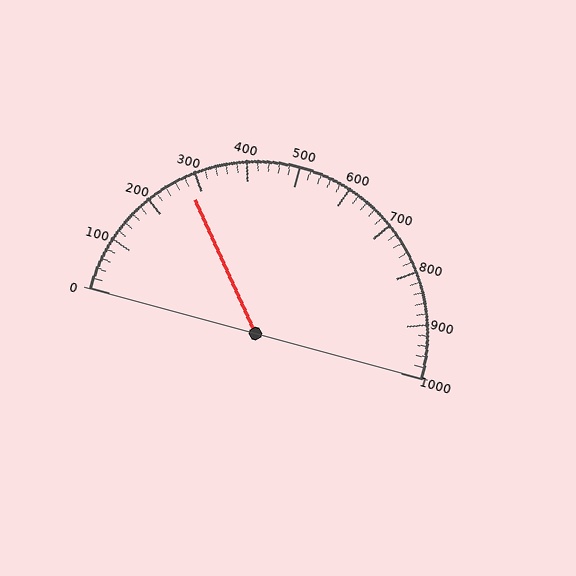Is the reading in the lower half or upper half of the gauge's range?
The reading is in the lower half of the range (0 to 1000).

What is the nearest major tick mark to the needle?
The nearest major tick mark is 300.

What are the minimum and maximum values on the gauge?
The gauge ranges from 0 to 1000.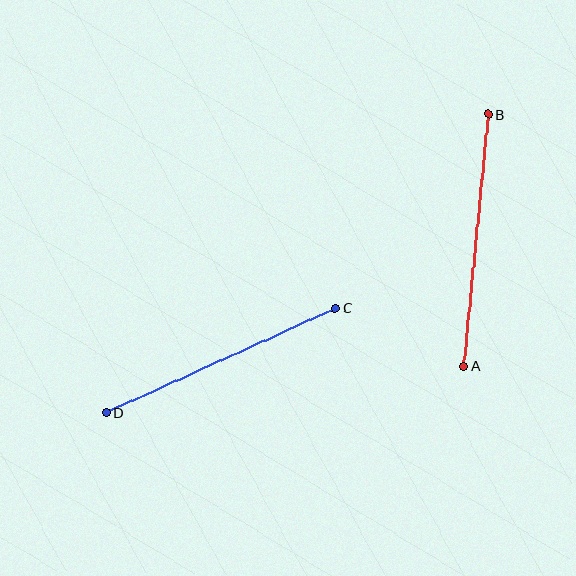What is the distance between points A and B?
The distance is approximately 253 pixels.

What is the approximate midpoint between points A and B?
The midpoint is at approximately (476, 240) pixels.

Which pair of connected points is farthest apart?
Points A and B are farthest apart.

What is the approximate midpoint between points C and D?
The midpoint is at approximately (221, 361) pixels.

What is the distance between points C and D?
The distance is approximately 252 pixels.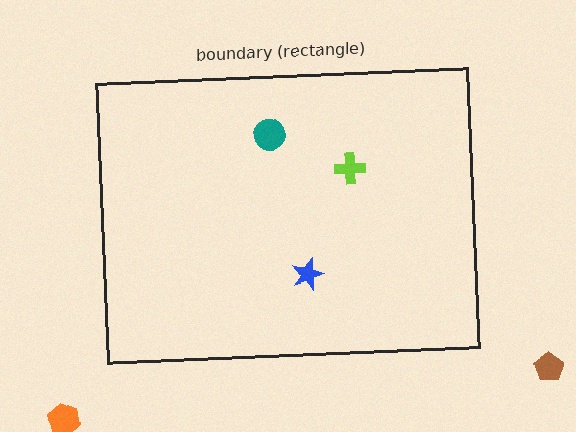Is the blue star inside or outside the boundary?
Inside.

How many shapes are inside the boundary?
3 inside, 2 outside.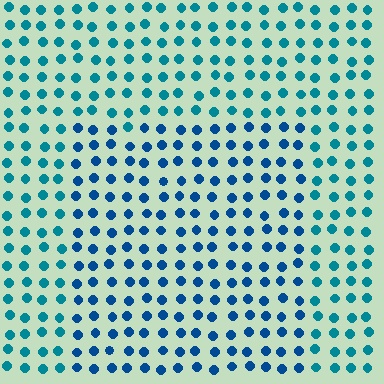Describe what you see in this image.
The image is filled with small teal elements in a uniform arrangement. A rectangle-shaped region is visible where the elements are tinted to a slightly different hue, forming a subtle color boundary.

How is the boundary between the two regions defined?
The boundary is defined purely by a slight shift in hue (about 25 degrees). Spacing, size, and orientation are identical on both sides.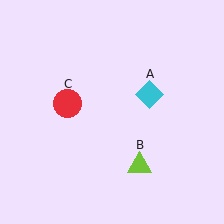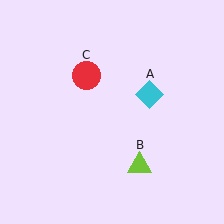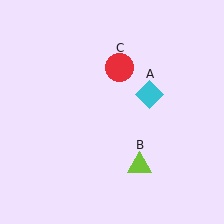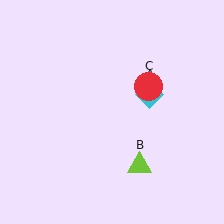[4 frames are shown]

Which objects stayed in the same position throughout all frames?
Cyan diamond (object A) and lime triangle (object B) remained stationary.